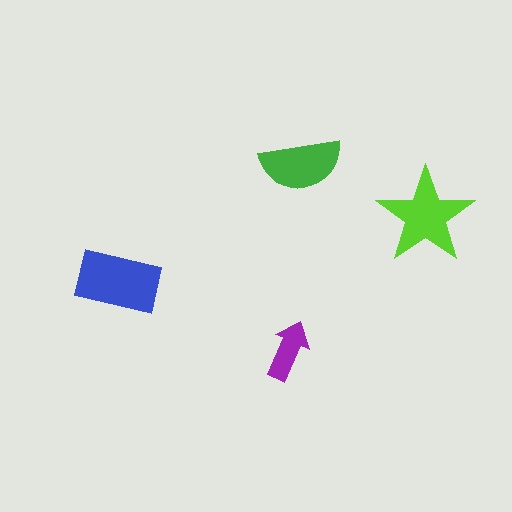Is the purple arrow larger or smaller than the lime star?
Smaller.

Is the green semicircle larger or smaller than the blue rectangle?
Smaller.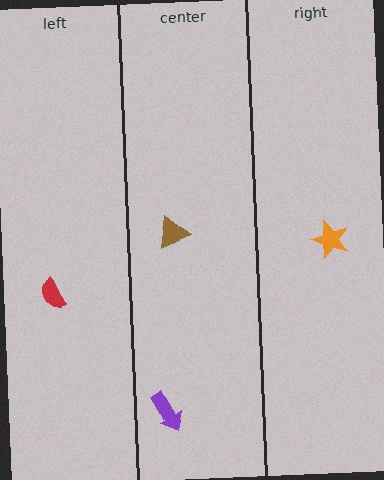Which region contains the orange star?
The right region.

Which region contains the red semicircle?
The left region.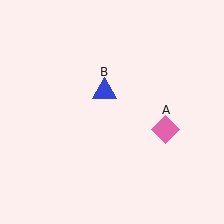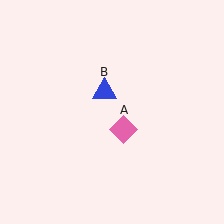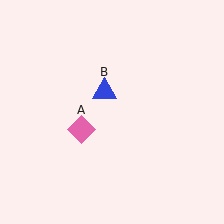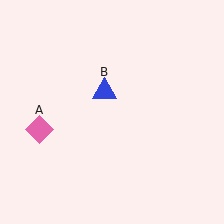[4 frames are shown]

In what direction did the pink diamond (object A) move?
The pink diamond (object A) moved left.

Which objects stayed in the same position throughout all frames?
Blue triangle (object B) remained stationary.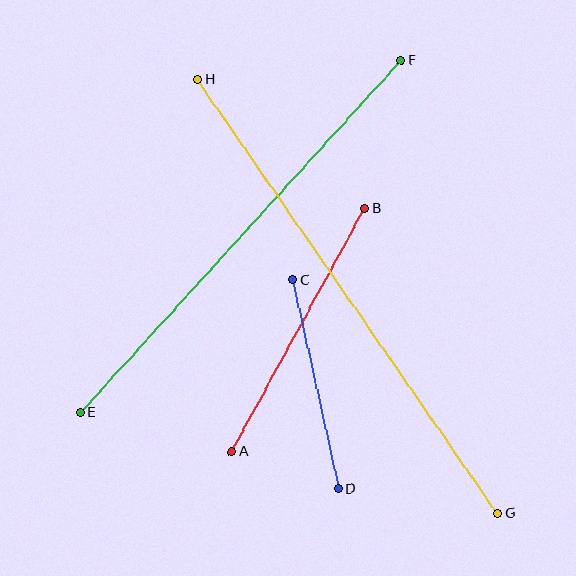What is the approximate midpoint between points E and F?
The midpoint is at approximately (241, 236) pixels.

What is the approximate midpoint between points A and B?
The midpoint is at approximately (298, 330) pixels.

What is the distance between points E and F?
The distance is approximately 477 pixels.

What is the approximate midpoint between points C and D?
The midpoint is at approximately (315, 384) pixels.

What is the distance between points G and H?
The distance is approximately 527 pixels.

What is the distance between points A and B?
The distance is approximately 277 pixels.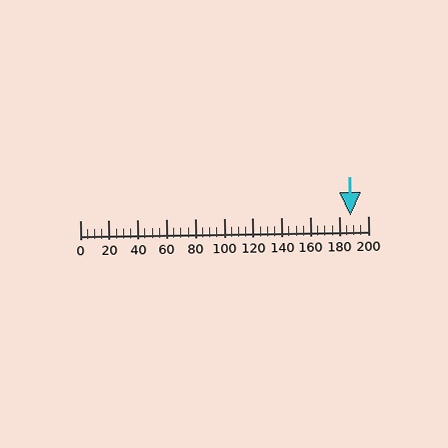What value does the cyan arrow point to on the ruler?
The cyan arrow points to approximately 188.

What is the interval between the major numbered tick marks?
The major tick marks are spaced 20 units apart.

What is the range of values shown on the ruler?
The ruler shows values from 0 to 200.